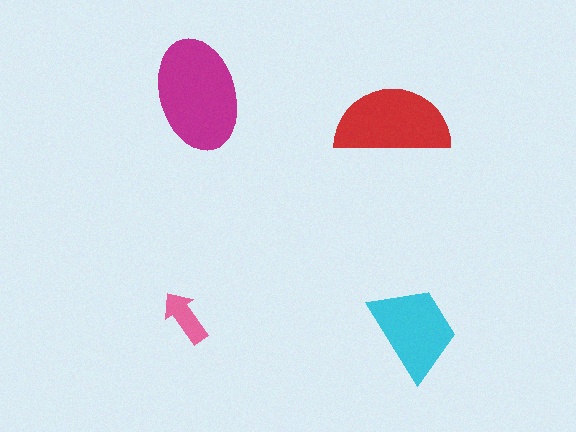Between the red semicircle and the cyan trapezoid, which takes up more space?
The red semicircle.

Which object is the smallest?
The pink arrow.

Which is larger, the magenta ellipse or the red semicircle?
The magenta ellipse.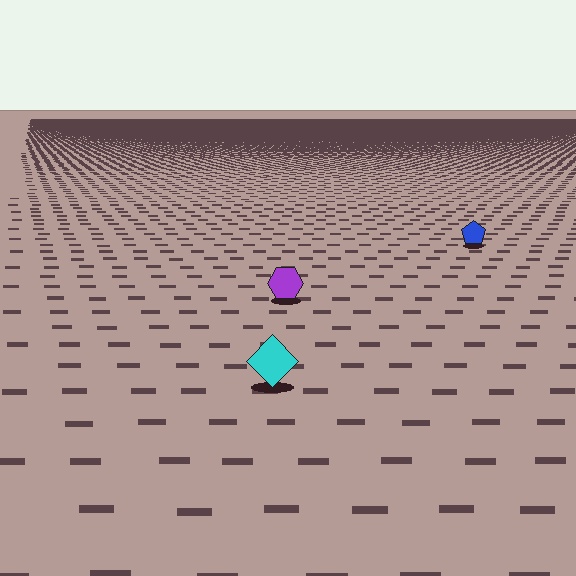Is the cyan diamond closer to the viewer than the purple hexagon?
Yes. The cyan diamond is closer — you can tell from the texture gradient: the ground texture is coarser near it.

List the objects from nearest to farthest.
From nearest to farthest: the cyan diamond, the purple hexagon, the blue pentagon.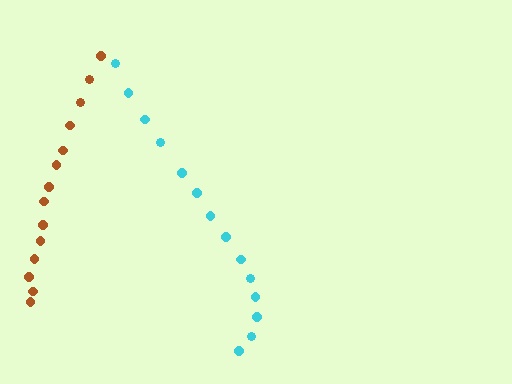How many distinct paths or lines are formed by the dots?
There are 2 distinct paths.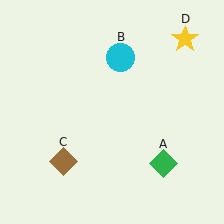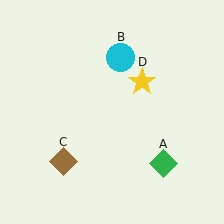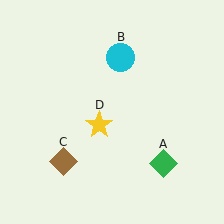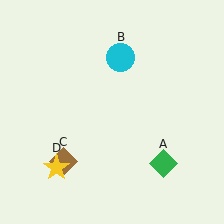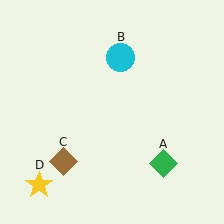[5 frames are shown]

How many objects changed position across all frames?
1 object changed position: yellow star (object D).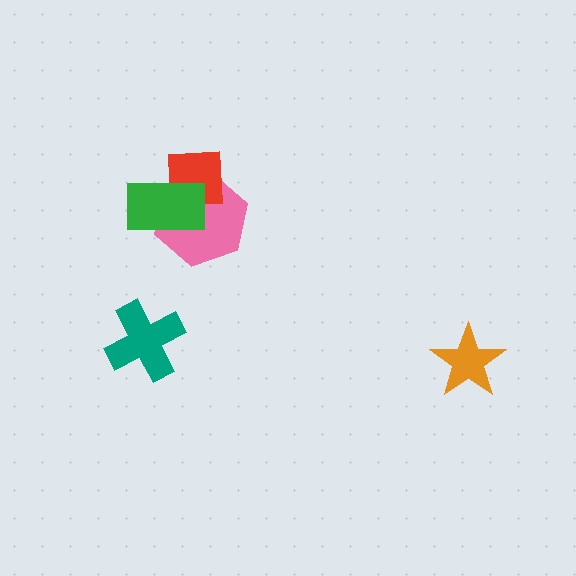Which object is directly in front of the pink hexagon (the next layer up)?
The red square is directly in front of the pink hexagon.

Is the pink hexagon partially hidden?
Yes, it is partially covered by another shape.